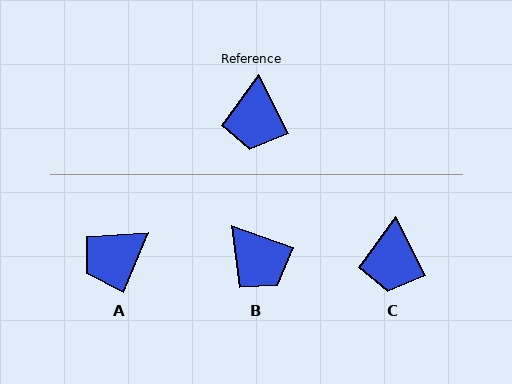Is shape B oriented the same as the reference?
No, it is off by about 44 degrees.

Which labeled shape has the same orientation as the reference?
C.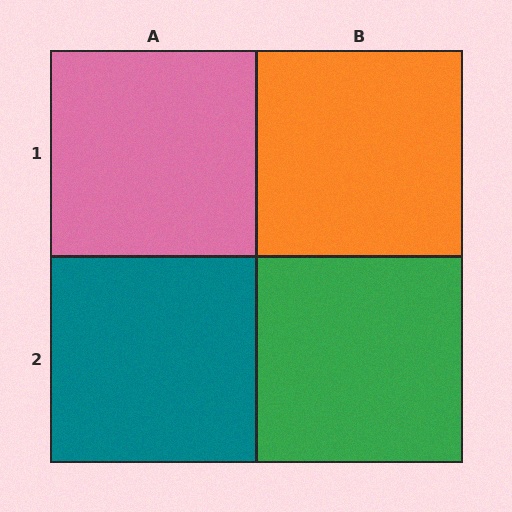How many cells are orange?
1 cell is orange.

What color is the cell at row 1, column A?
Pink.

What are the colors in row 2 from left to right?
Teal, green.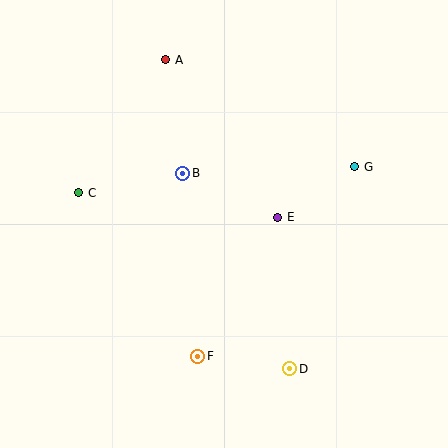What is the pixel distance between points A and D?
The distance between A and D is 333 pixels.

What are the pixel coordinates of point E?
Point E is at (278, 217).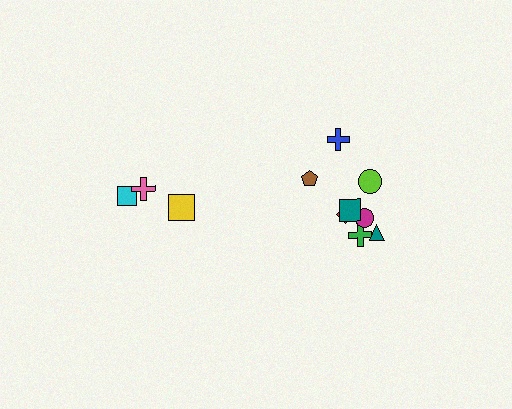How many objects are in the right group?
There are 8 objects.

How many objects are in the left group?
There are 3 objects.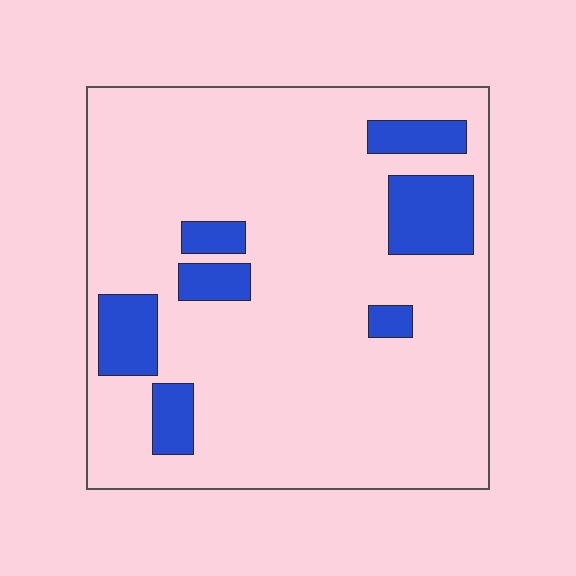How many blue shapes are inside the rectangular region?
7.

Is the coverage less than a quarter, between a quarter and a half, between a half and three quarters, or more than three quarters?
Less than a quarter.